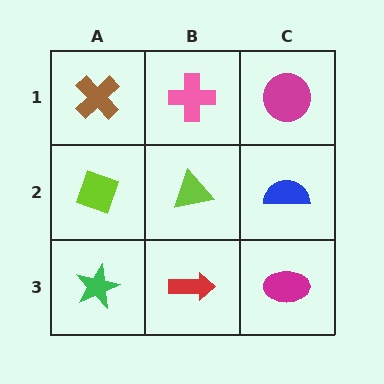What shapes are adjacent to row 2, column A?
A brown cross (row 1, column A), a green star (row 3, column A), a lime triangle (row 2, column B).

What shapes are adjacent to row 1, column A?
A lime diamond (row 2, column A), a pink cross (row 1, column B).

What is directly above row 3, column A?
A lime diamond.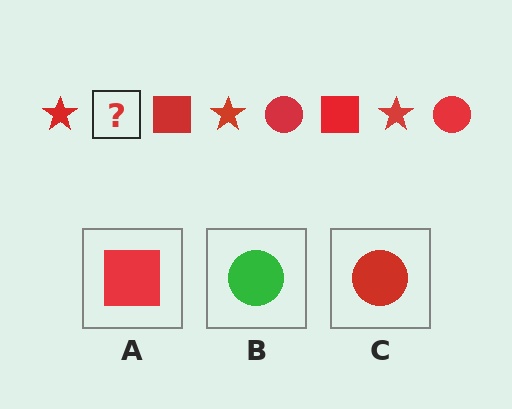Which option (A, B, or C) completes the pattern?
C.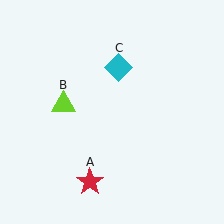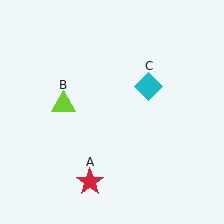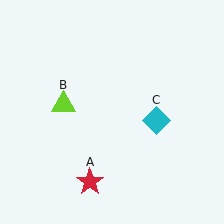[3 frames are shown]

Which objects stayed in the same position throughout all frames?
Red star (object A) and lime triangle (object B) remained stationary.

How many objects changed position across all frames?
1 object changed position: cyan diamond (object C).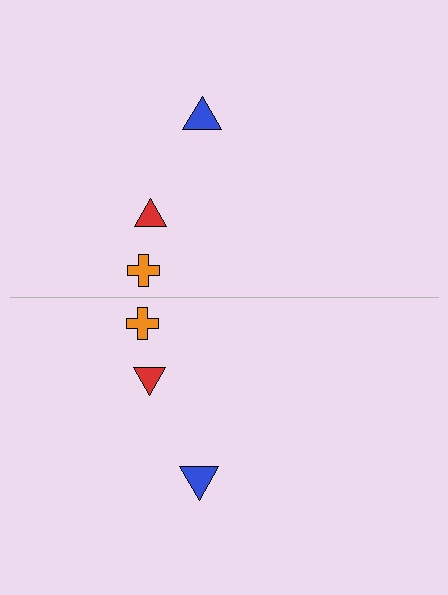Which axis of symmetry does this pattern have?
The pattern has a horizontal axis of symmetry running through the center of the image.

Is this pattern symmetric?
Yes, this pattern has bilateral (reflection) symmetry.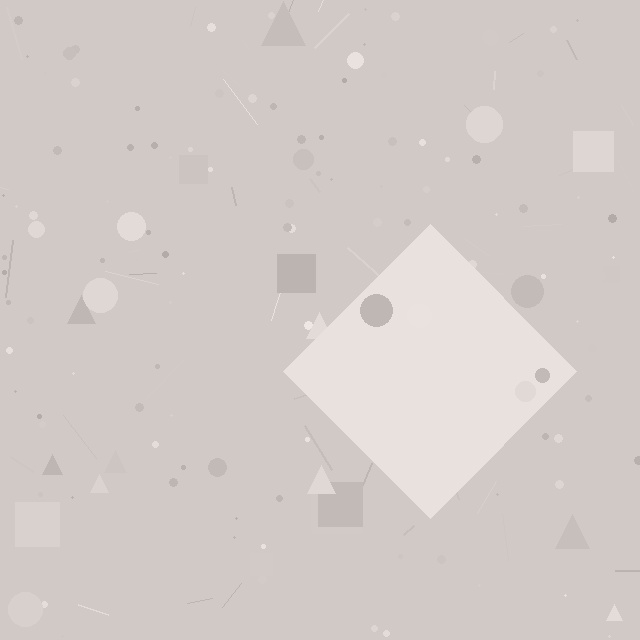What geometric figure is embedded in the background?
A diamond is embedded in the background.